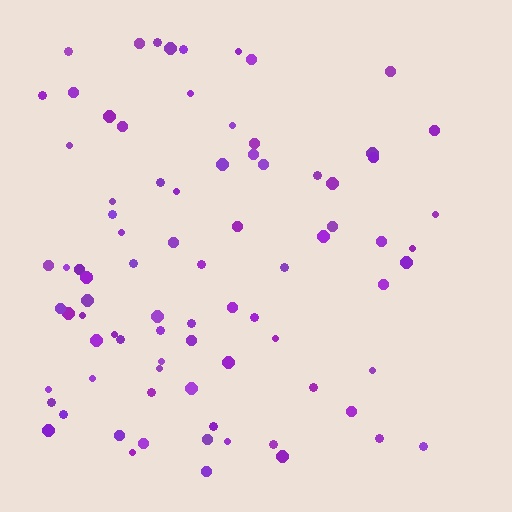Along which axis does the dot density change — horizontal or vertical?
Horizontal.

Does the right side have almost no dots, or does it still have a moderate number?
Still a moderate number, just noticeably fewer than the left.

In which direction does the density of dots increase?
From right to left, with the left side densest.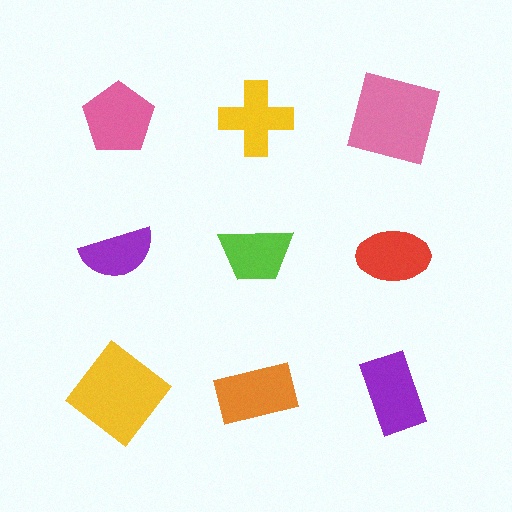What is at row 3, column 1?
A yellow diamond.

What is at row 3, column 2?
An orange rectangle.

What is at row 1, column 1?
A pink pentagon.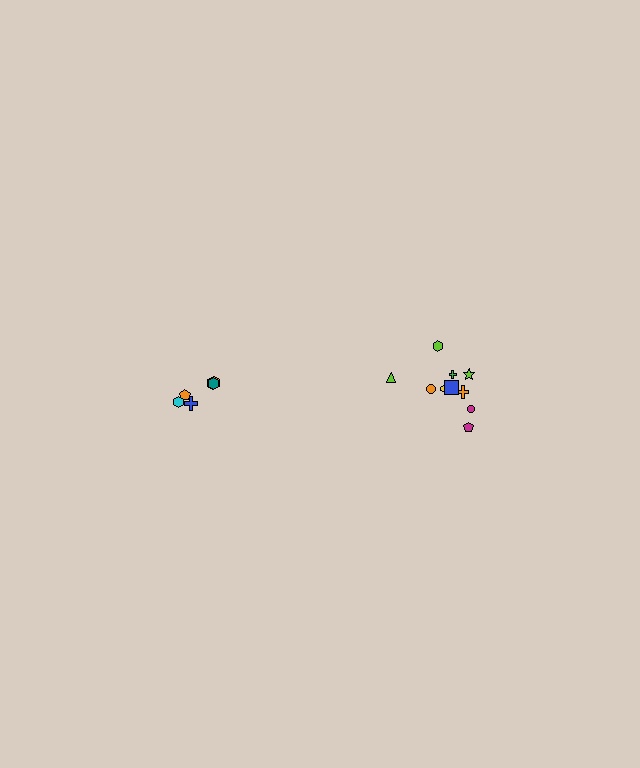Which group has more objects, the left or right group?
The right group.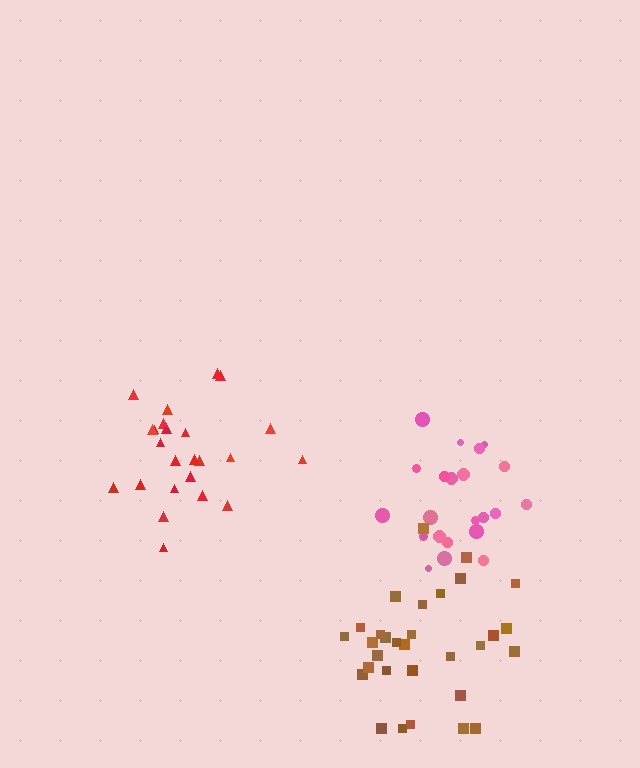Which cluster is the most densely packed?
Red.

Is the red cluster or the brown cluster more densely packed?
Red.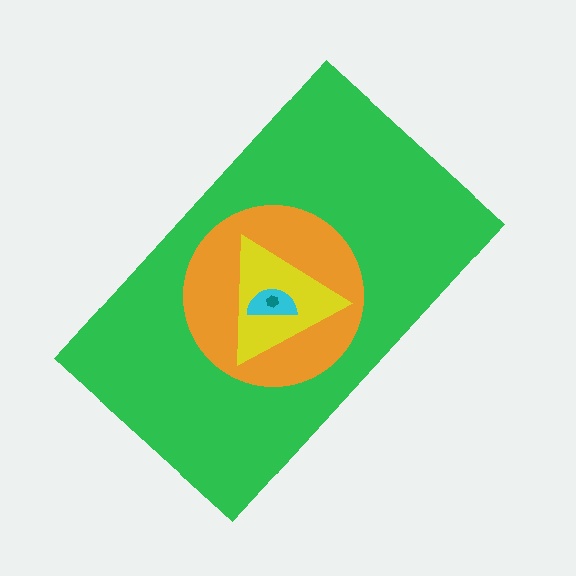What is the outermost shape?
The green rectangle.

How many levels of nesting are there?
5.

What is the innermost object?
The teal hexagon.